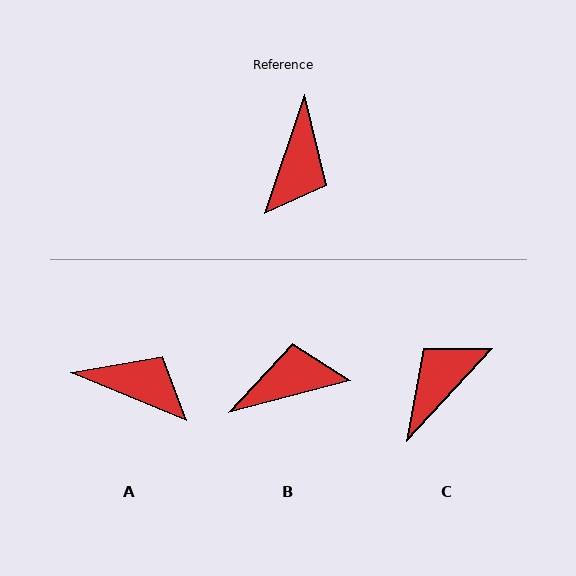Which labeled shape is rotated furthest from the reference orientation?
C, about 156 degrees away.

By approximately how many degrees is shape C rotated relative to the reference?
Approximately 156 degrees counter-clockwise.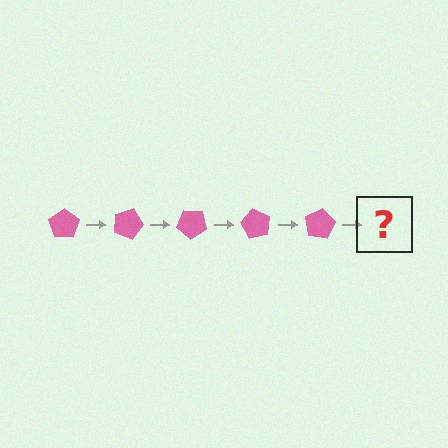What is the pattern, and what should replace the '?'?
The pattern is that the pentagon rotates 20 degrees each step. The '?' should be a pink pentagon rotated 100 degrees.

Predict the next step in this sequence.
The next step is a pink pentagon rotated 100 degrees.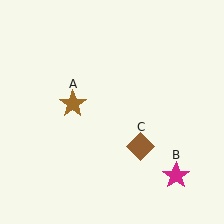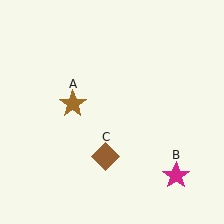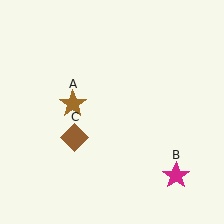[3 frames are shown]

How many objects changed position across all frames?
1 object changed position: brown diamond (object C).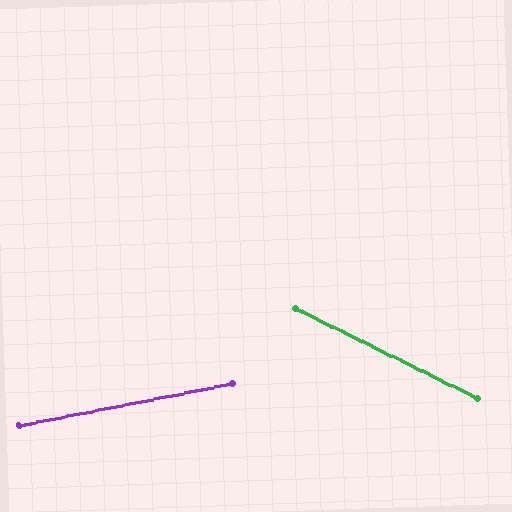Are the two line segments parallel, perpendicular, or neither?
Neither parallel nor perpendicular — they differ by about 37°.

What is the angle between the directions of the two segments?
Approximately 37 degrees.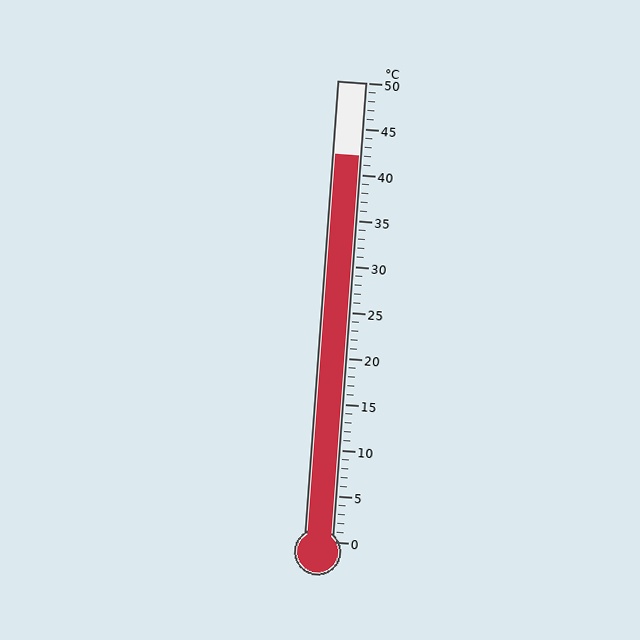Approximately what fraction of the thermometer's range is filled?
The thermometer is filled to approximately 85% of its range.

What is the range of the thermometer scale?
The thermometer scale ranges from 0°C to 50°C.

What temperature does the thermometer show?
The thermometer shows approximately 42°C.